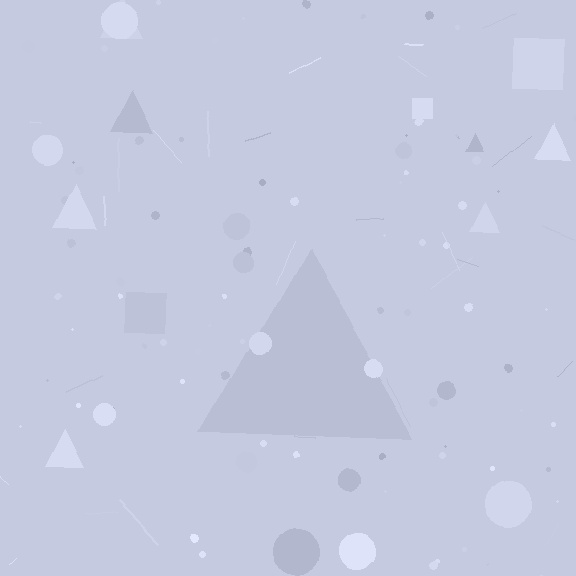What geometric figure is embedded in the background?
A triangle is embedded in the background.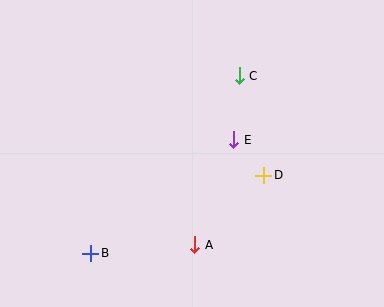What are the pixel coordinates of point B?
Point B is at (91, 253).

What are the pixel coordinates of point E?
Point E is at (234, 140).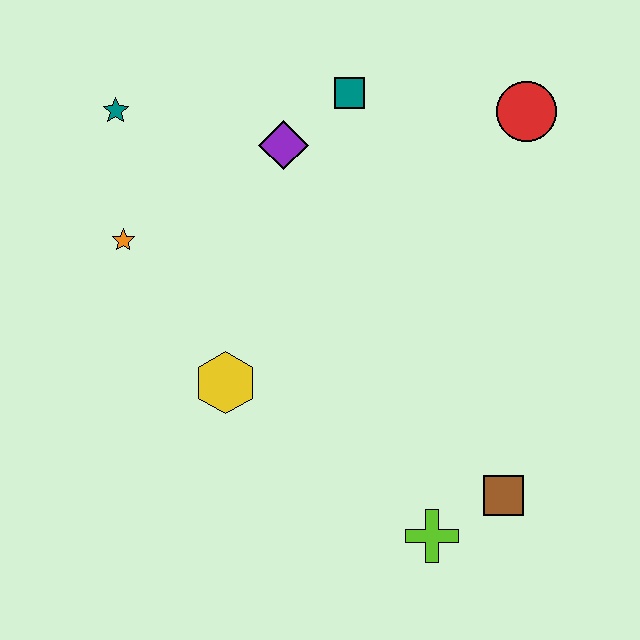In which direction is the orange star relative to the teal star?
The orange star is below the teal star.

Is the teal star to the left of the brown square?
Yes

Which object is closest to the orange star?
The teal star is closest to the orange star.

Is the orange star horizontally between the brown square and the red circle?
No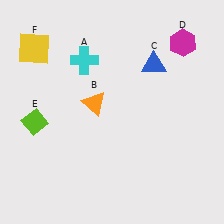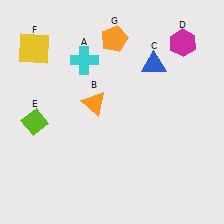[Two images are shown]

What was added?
An orange pentagon (G) was added in Image 2.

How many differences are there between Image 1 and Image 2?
There is 1 difference between the two images.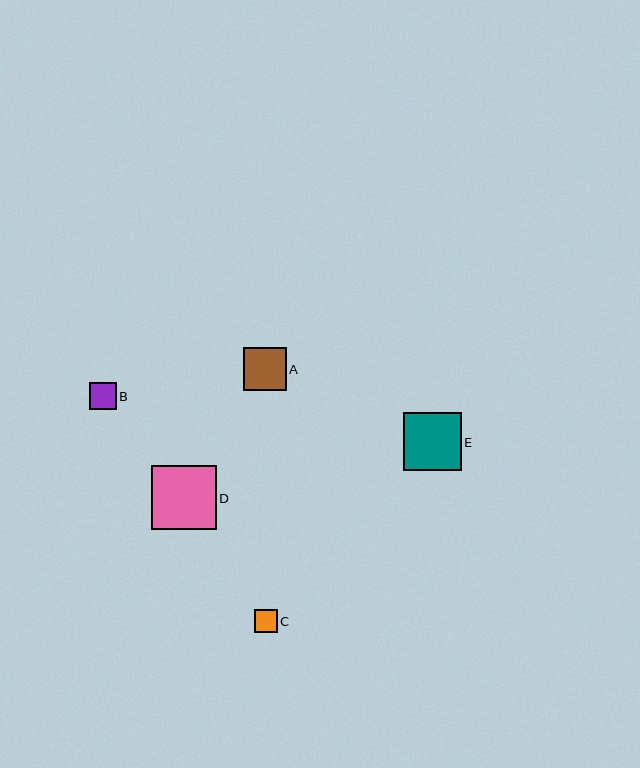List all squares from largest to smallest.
From largest to smallest: D, E, A, B, C.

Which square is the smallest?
Square C is the smallest with a size of approximately 23 pixels.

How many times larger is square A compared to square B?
Square A is approximately 1.6 times the size of square B.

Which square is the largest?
Square D is the largest with a size of approximately 64 pixels.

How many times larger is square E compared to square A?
Square E is approximately 1.4 times the size of square A.